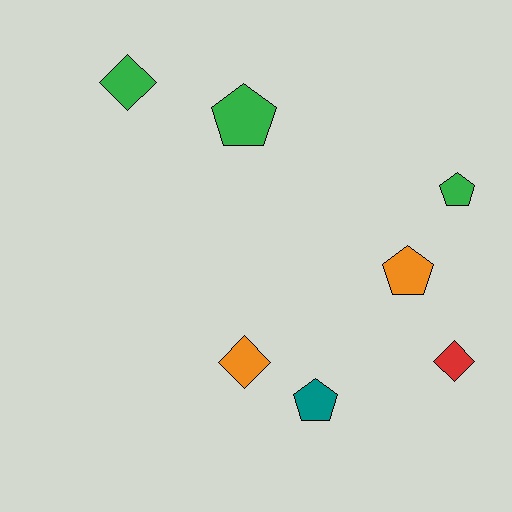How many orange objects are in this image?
There are 2 orange objects.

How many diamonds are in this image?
There are 3 diamonds.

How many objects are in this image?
There are 7 objects.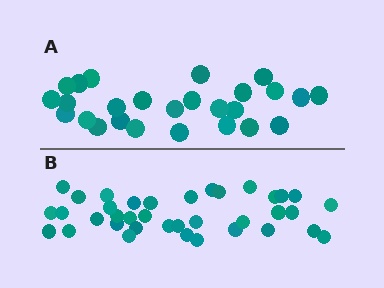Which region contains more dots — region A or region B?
Region B (the bottom region) has more dots.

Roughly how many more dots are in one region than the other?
Region B has roughly 12 or so more dots than region A.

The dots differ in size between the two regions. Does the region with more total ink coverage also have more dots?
No. Region A has more total ink coverage because its dots are larger, but region B actually contains more individual dots. Total area can be misleading — the number of items is what matters here.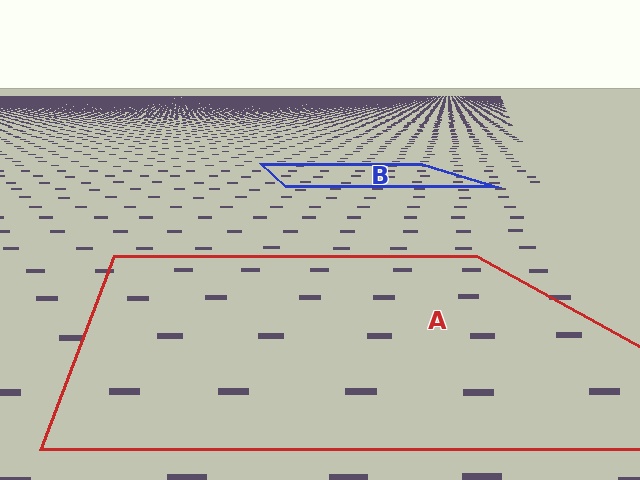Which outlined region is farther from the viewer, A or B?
Region B is farther from the viewer — the texture elements inside it appear smaller and more densely packed.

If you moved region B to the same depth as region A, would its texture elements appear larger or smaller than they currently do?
They would appear larger. At a closer depth, the same texture elements are projected at a bigger on-screen size.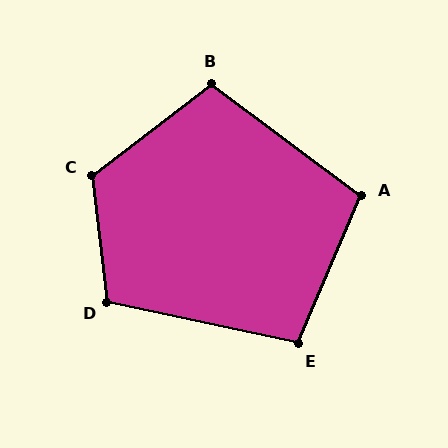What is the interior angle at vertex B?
Approximately 106 degrees (obtuse).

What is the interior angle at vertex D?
Approximately 109 degrees (obtuse).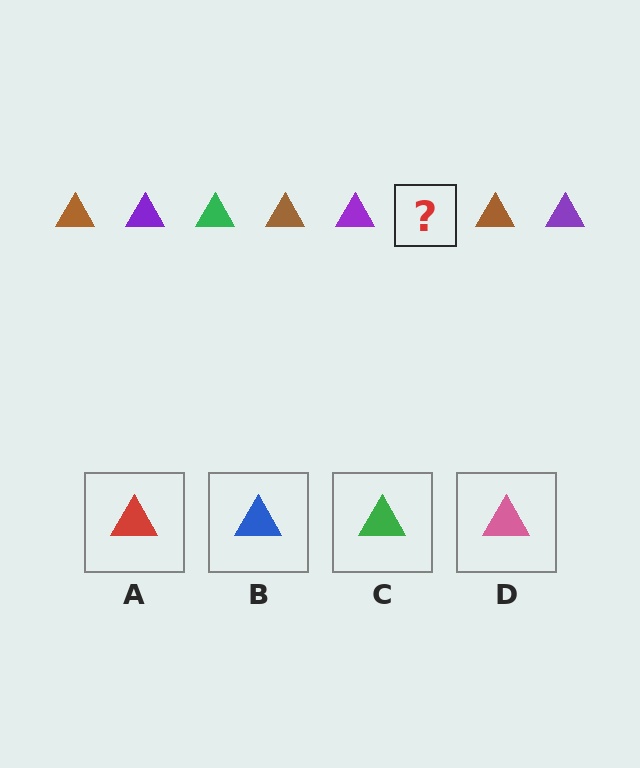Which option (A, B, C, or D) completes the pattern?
C.